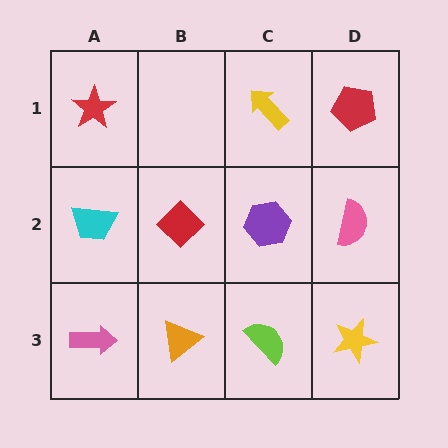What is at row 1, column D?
A red pentagon.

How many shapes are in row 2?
4 shapes.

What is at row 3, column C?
A lime semicircle.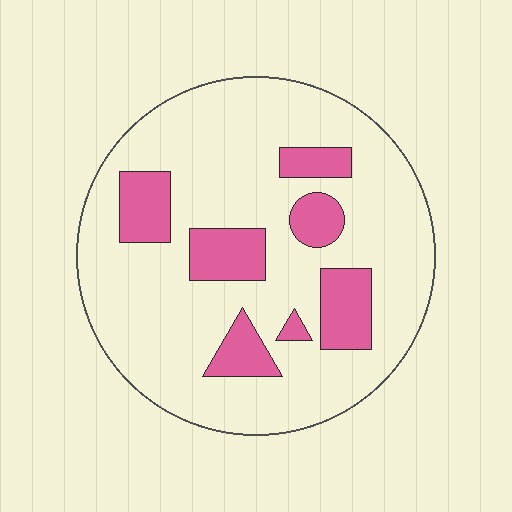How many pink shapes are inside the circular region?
7.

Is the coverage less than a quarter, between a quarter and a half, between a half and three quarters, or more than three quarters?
Less than a quarter.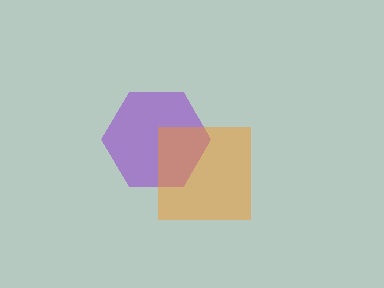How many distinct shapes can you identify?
There are 2 distinct shapes: a purple hexagon, an orange square.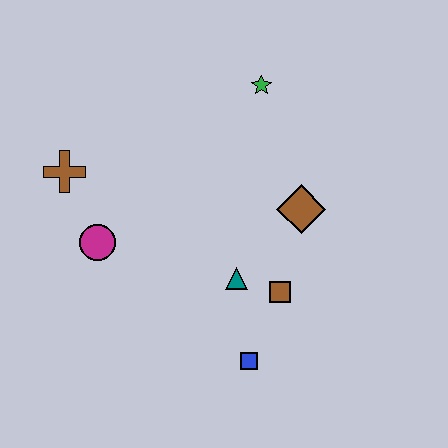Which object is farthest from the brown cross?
The blue square is farthest from the brown cross.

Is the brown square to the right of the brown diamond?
No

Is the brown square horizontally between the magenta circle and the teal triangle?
No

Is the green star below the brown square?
No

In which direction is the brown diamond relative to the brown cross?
The brown diamond is to the right of the brown cross.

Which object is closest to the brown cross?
The magenta circle is closest to the brown cross.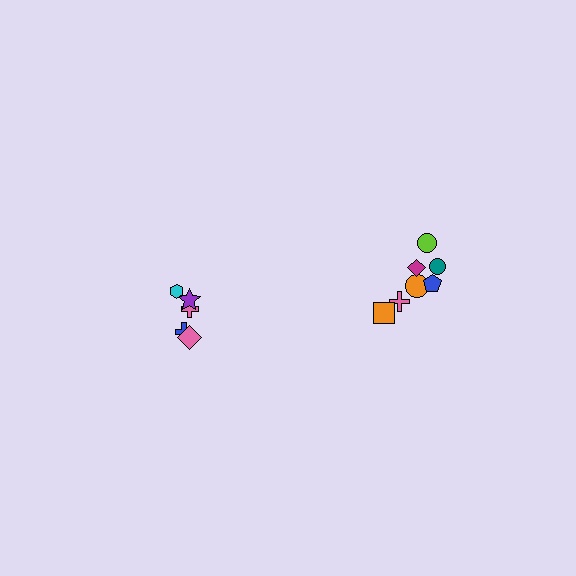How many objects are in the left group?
There are 5 objects.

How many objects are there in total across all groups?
There are 12 objects.